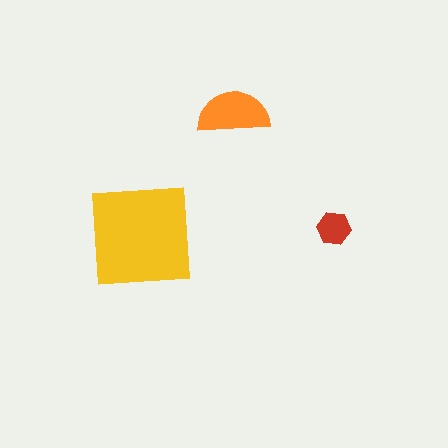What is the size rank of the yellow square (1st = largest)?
1st.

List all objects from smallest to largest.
The red hexagon, the orange semicircle, the yellow square.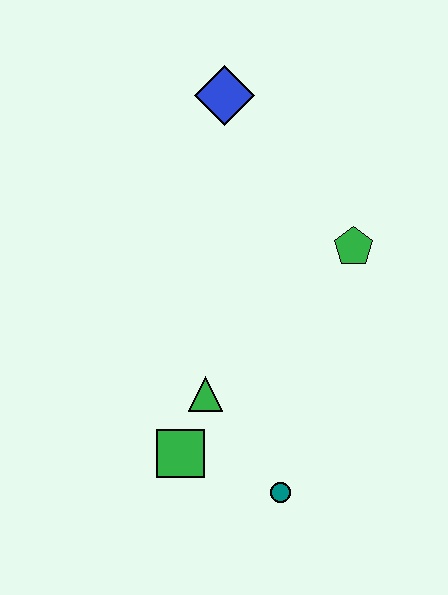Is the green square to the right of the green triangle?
No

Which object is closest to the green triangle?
The green square is closest to the green triangle.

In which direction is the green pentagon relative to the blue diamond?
The green pentagon is below the blue diamond.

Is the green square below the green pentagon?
Yes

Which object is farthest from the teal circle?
The blue diamond is farthest from the teal circle.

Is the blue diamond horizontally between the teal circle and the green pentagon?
No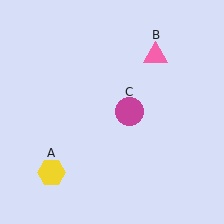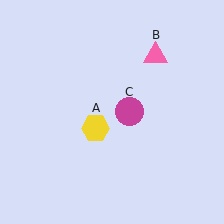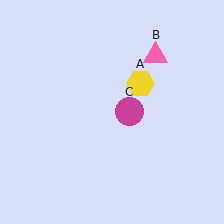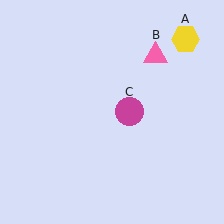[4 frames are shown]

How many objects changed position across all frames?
1 object changed position: yellow hexagon (object A).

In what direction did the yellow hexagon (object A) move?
The yellow hexagon (object A) moved up and to the right.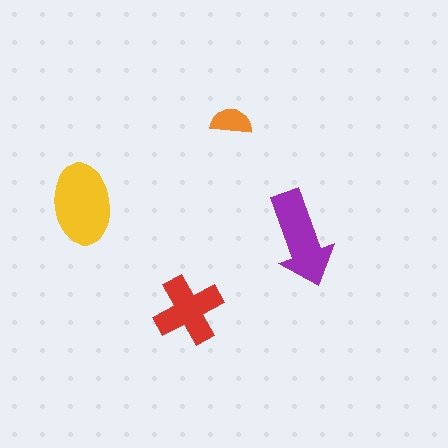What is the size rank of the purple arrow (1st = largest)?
2nd.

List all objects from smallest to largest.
The orange semicircle, the red cross, the purple arrow, the yellow ellipse.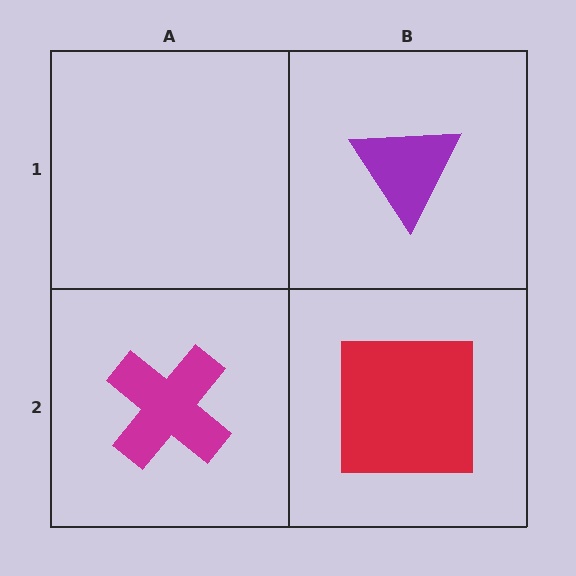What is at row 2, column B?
A red square.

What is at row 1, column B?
A purple triangle.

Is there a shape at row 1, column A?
No, that cell is empty.